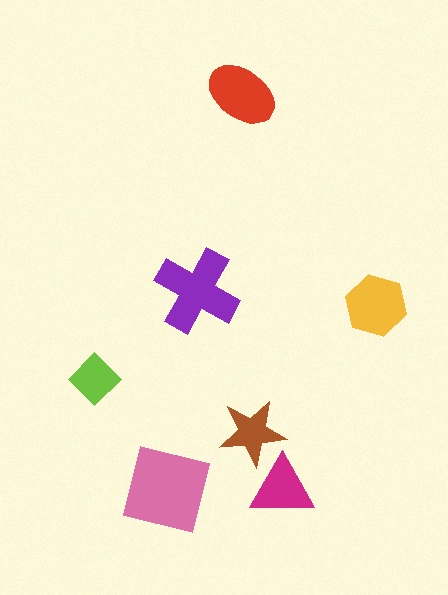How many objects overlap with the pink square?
0 objects overlap with the pink square.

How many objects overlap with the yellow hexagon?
0 objects overlap with the yellow hexagon.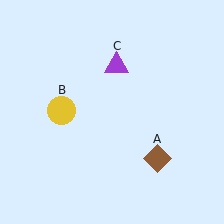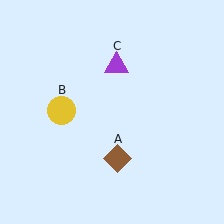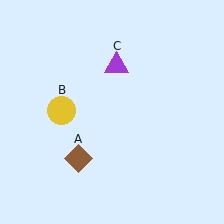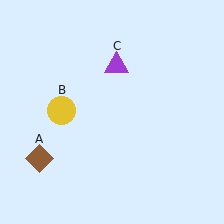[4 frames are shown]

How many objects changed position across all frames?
1 object changed position: brown diamond (object A).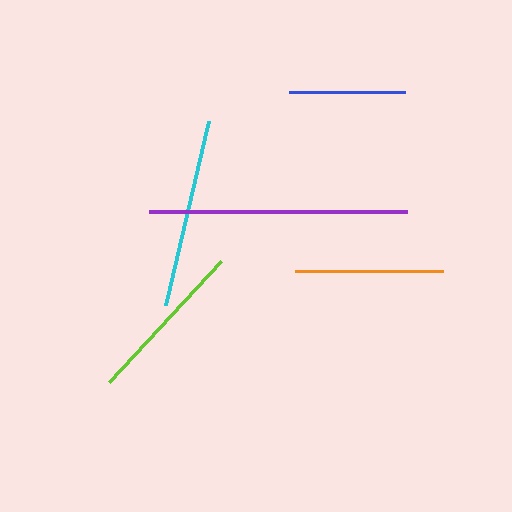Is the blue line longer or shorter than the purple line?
The purple line is longer than the blue line.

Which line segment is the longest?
The purple line is the longest at approximately 259 pixels.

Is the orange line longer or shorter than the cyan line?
The cyan line is longer than the orange line.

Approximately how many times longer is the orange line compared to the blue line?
The orange line is approximately 1.3 times the length of the blue line.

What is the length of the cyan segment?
The cyan segment is approximately 189 pixels long.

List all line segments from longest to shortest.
From longest to shortest: purple, cyan, lime, orange, blue.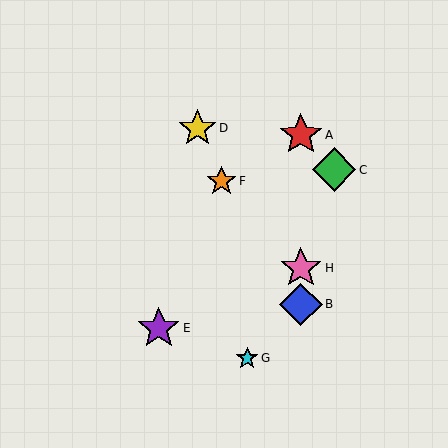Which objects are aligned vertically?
Objects A, B, H are aligned vertically.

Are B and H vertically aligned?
Yes, both are at x≈301.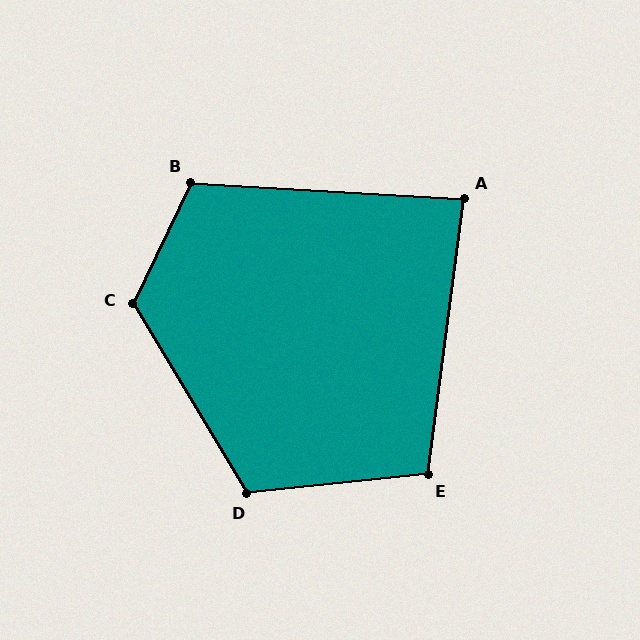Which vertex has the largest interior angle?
C, at approximately 123 degrees.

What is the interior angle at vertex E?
Approximately 103 degrees (obtuse).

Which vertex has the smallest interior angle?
A, at approximately 86 degrees.